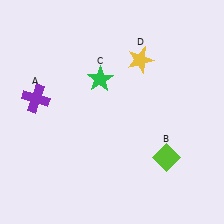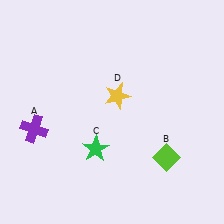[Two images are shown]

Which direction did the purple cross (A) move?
The purple cross (A) moved down.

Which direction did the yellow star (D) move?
The yellow star (D) moved down.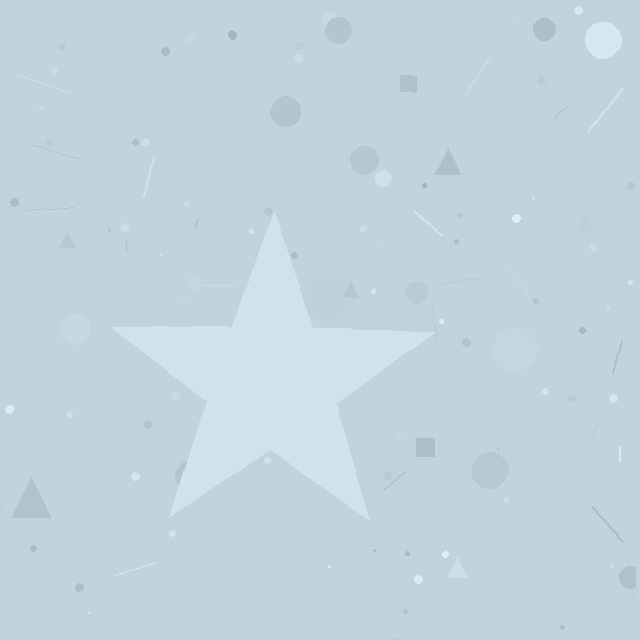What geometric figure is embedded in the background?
A star is embedded in the background.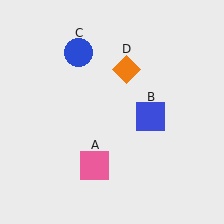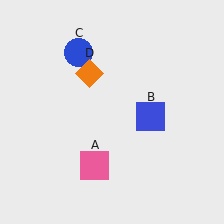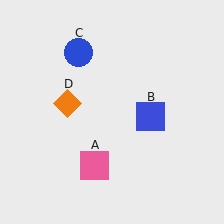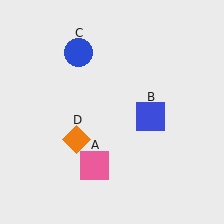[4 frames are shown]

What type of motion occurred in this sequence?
The orange diamond (object D) rotated counterclockwise around the center of the scene.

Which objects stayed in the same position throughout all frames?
Pink square (object A) and blue square (object B) and blue circle (object C) remained stationary.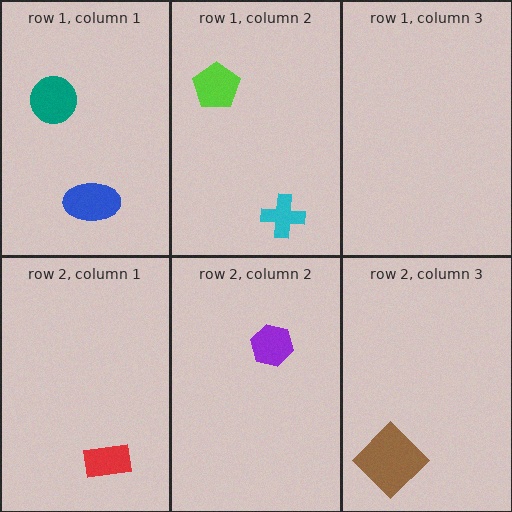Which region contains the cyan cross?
The row 1, column 2 region.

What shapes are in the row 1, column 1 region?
The teal circle, the blue ellipse.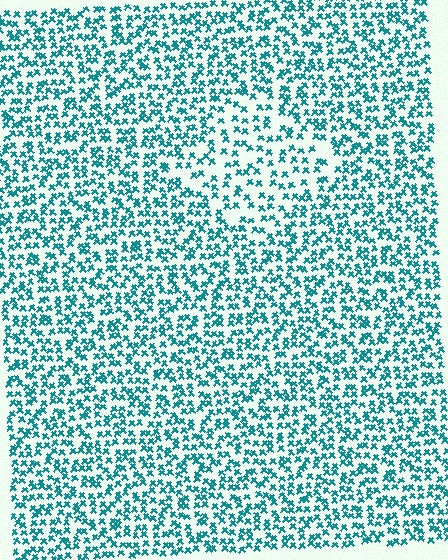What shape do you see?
I see a diamond.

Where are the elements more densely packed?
The elements are more densely packed outside the diamond boundary.